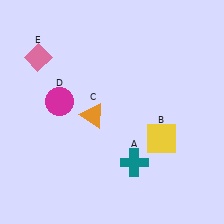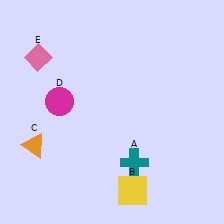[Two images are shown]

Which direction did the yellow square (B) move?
The yellow square (B) moved down.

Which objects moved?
The objects that moved are: the yellow square (B), the orange triangle (C).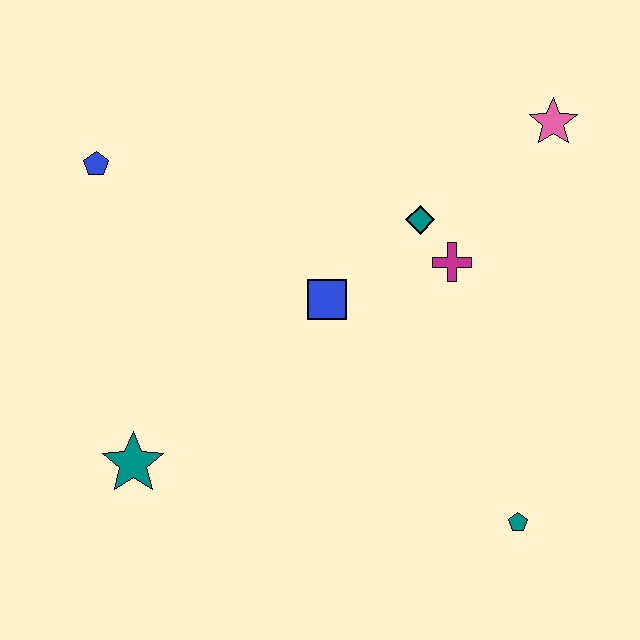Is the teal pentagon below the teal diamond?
Yes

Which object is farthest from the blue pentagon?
The teal pentagon is farthest from the blue pentagon.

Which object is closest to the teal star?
The blue square is closest to the teal star.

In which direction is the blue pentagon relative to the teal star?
The blue pentagon is above the teal star.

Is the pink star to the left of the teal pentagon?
No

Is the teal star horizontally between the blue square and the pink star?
No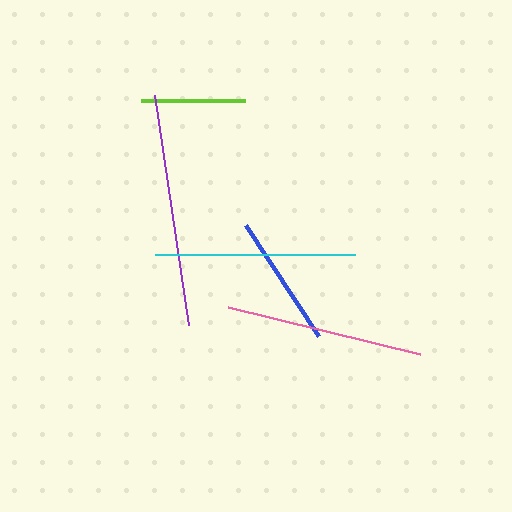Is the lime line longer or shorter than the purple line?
The purple line is longer than the lime line.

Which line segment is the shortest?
The lime line is the shortest at approximately 104 pixels.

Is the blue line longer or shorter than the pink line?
The pink line is longer than the blue line.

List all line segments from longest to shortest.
From longest to shortest: purple, cyan, pink, blue, lime.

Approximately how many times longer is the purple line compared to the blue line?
The purple line is approximately 1.8 times the length of the blue line.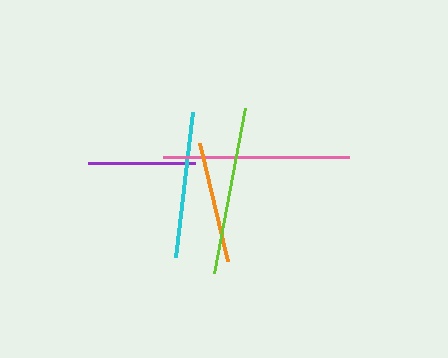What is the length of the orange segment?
The orange segment is approximately 121 pixels long.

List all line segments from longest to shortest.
From longest to shortest: pink, lime, cyan, orange, purple.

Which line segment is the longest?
The pink line is the longest at approximately 186 pixels.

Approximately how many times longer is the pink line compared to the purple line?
The pink line is approximately 1.7 times the length of the purple line.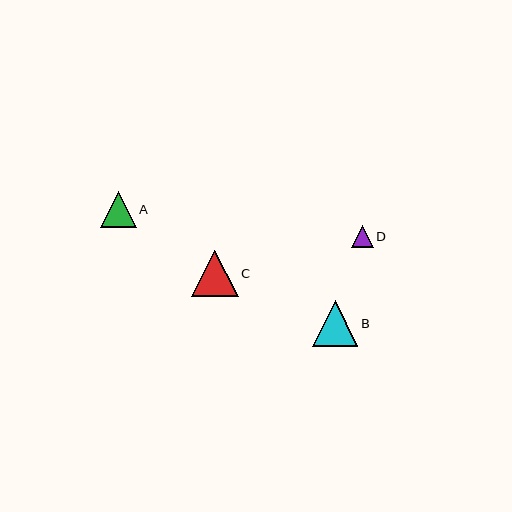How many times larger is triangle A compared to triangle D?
Triangle A is approximately 1.6 times the size of triangle D.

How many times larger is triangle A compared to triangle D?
Triangle A is approximately 1.6 times the size of triangle D.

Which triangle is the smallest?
Triangle D is the smallest with a size of approximately 22 pixels.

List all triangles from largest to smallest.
From largest to smallest: C, B, A, D.